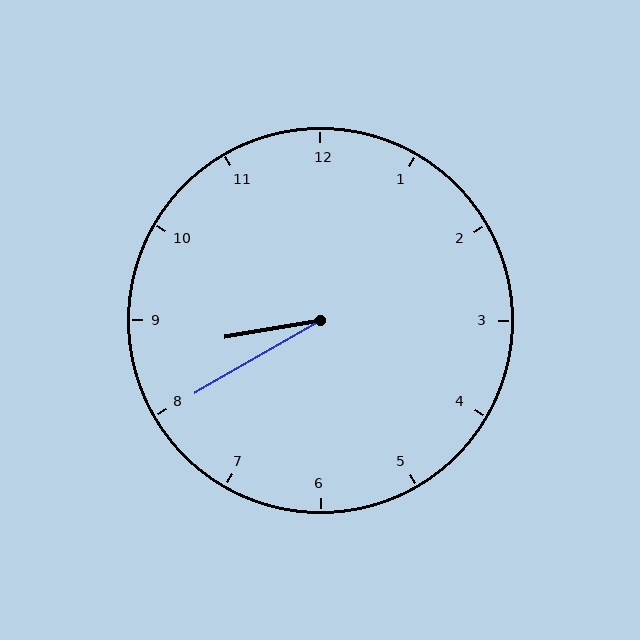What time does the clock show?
8:40.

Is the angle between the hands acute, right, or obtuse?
It is acute.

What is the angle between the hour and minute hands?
Approximately 20 degrees.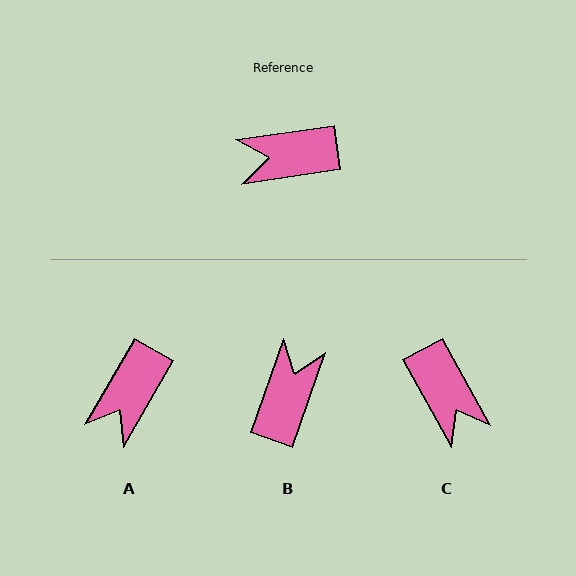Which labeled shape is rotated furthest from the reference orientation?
B, about 117 degrees away.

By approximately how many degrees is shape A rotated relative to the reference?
Approximately 52 degrees counter-clockwise.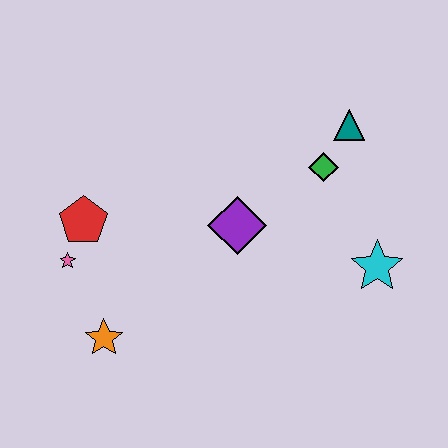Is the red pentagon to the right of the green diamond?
No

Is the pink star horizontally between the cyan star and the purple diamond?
No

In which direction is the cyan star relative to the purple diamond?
The cyan star is to the right of the purple diamond.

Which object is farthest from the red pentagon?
The cyan star is farthest from the red pentagon.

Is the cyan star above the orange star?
Yes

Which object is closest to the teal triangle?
The green diamond is closest to the teal triangle.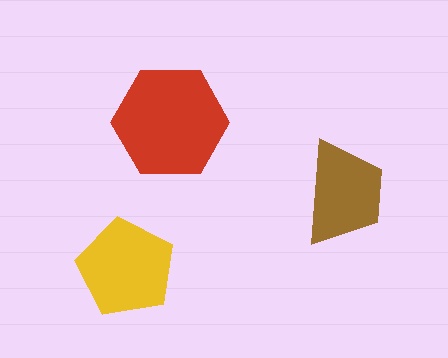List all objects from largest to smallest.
The red hexagon, the yellow pentagon, the brown trapezoid.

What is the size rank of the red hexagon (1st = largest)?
1st.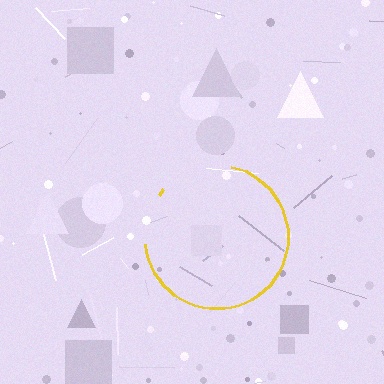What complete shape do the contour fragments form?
The contour fragments form a circle.